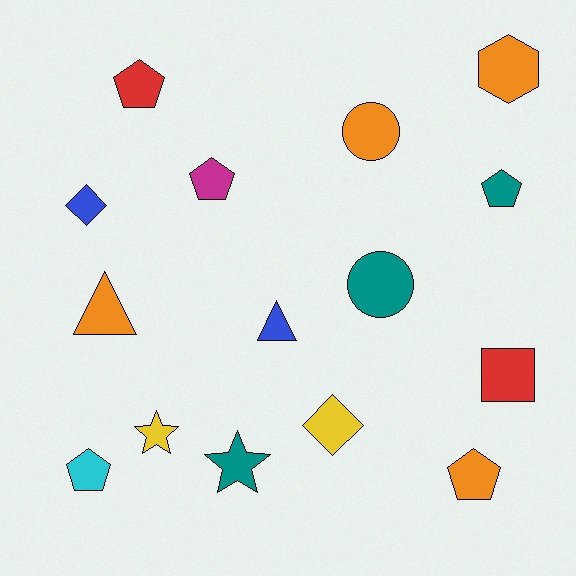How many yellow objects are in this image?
There are 2 yellow objects.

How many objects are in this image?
There are 15 objects.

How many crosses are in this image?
There are no crosses.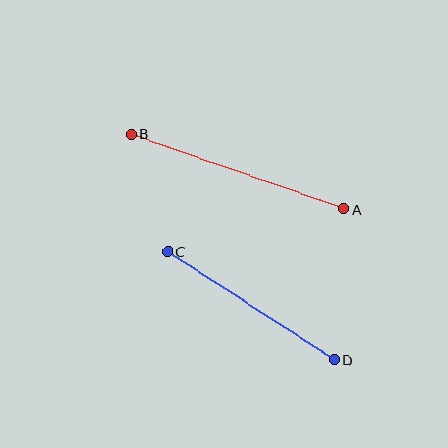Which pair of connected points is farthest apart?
Points A and B are farthest apart.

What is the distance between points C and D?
The distance is approximately 199 pixels.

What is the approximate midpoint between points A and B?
The midpoint is at approximately (238, 172) pixels.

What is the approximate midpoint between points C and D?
The midpoint is at approximately (251, 306) pixels.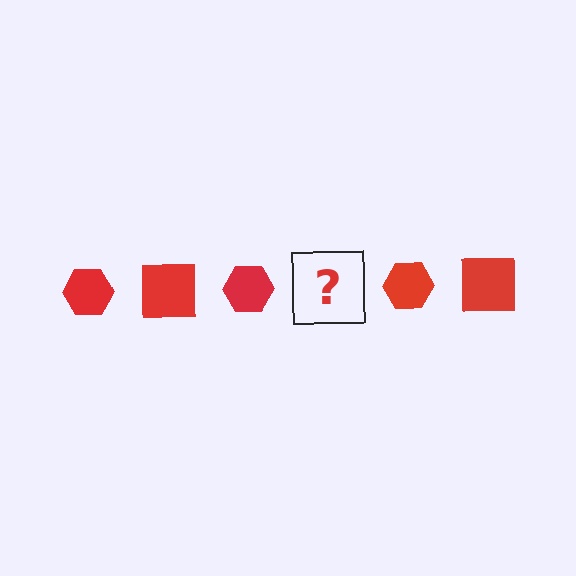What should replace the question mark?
The question mark should be replaced with a red square.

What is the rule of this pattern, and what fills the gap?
The rule is that the pattern cycles through hexagon, square shapes in red. The gap should be filled with a red square.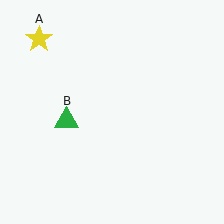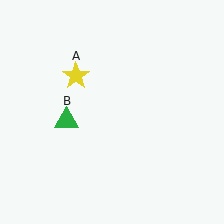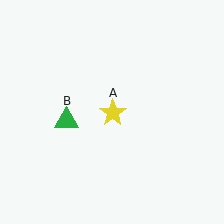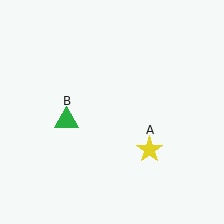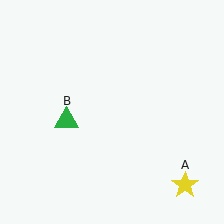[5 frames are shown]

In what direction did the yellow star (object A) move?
The yellow star (object A) moved down and to the right.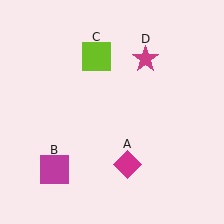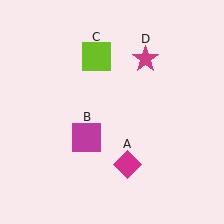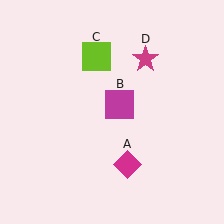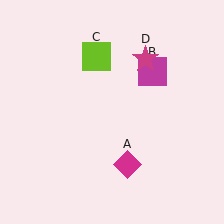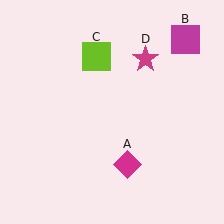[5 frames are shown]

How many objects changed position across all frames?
1 object changed position: magenta square (object B).